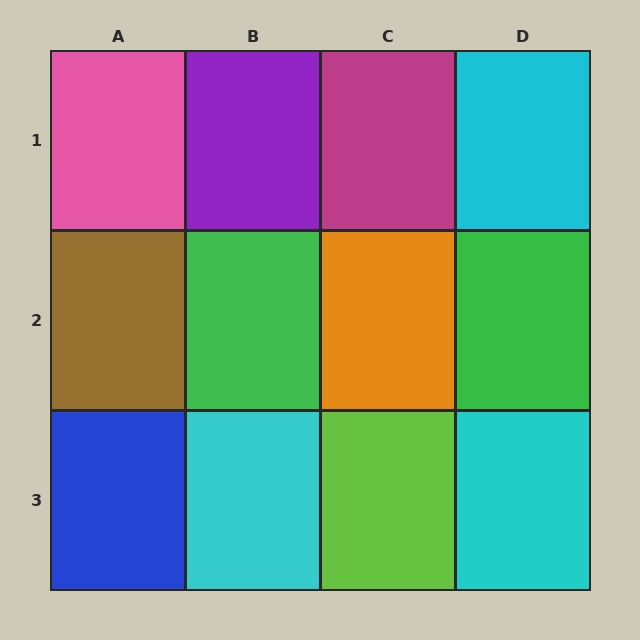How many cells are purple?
1 cell is purple.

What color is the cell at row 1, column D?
Cyan.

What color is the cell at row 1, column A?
Pink.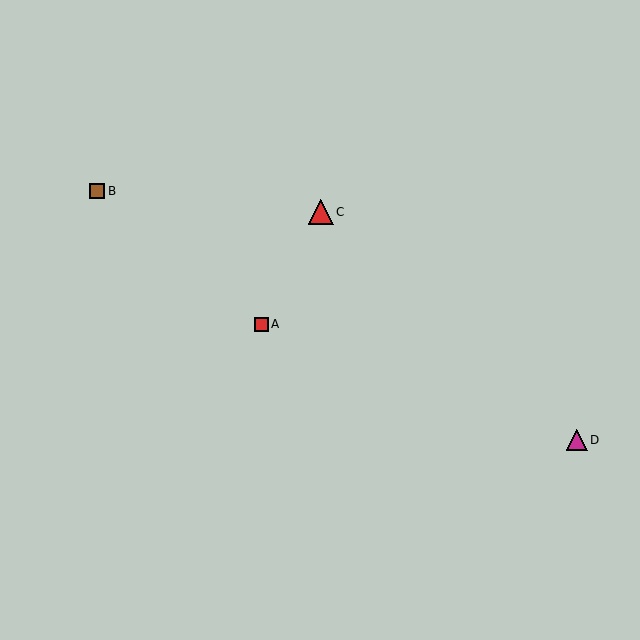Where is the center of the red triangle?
The center of the red triangle is at (321, 212).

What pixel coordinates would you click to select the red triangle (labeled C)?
Click at (321, 212) to select the red triangle C.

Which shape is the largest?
The red triangle (labeled C) is the largest.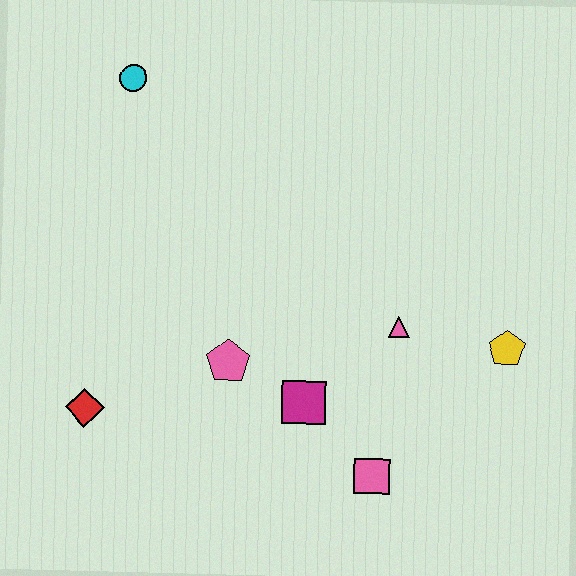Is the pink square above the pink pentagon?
No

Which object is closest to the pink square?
The magenta square is closest to the pink square.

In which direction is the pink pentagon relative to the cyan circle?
The pink pentagon is below the cyan circle.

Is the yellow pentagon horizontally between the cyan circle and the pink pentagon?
No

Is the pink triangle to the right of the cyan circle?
Yes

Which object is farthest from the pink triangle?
The cyan circle is farthest from the pink triangle.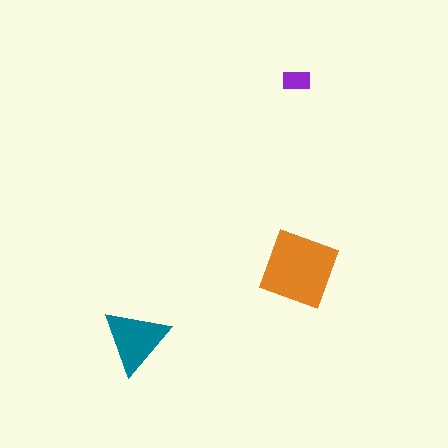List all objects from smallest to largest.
The purple rectangle, the teal triangle, the orange diamond.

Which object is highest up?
The purple rectangle is topmost.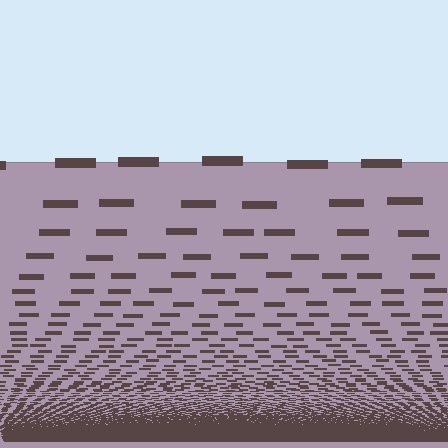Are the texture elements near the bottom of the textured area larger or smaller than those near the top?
Smaller. The gradient is inverted — elements near the bottom are smaller and denser.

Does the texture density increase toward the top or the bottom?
Density increases toward the bottom.